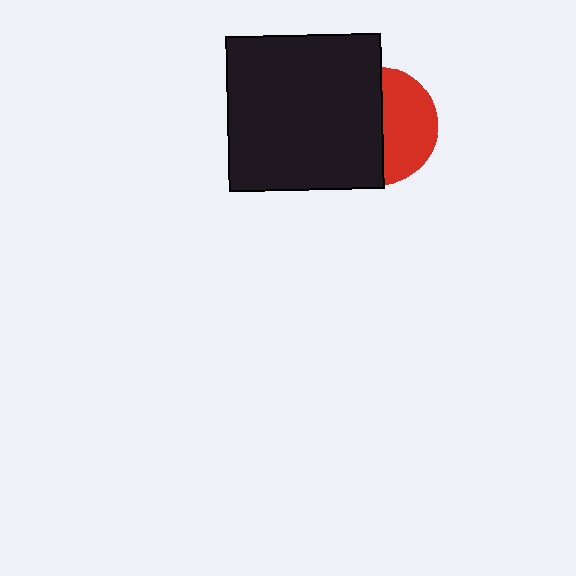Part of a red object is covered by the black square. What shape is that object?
It is a circle.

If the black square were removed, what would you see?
You would see the complete red circle.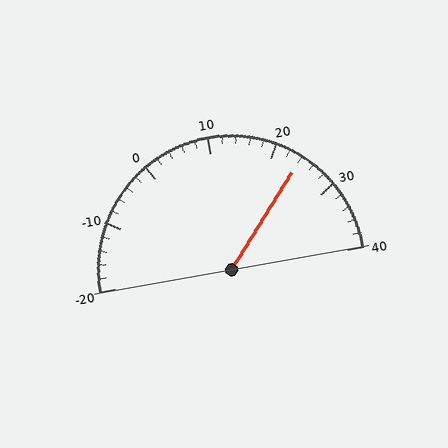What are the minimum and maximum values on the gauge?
The gauge ranges from -20 to 40.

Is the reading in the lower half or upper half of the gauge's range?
The reading is in the upper half of the range (-20 to 40).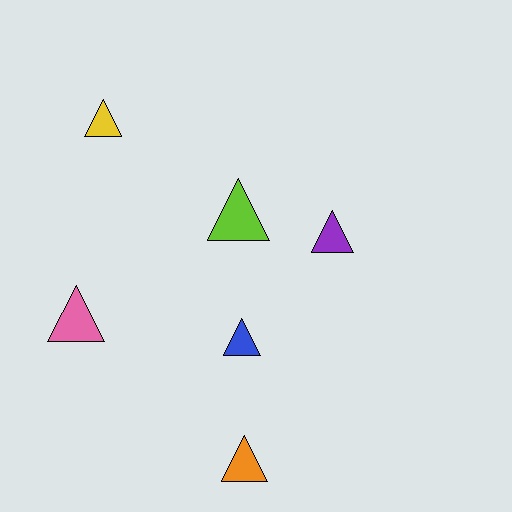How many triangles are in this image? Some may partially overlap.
There are 6 triangles.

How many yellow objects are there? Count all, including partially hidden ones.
There is 1 yellow object.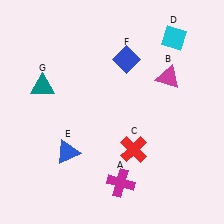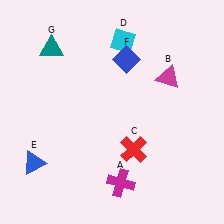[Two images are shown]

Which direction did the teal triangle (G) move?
The teal triangle (G) moved up.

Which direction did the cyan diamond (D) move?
The cyan diamond (D) moved left.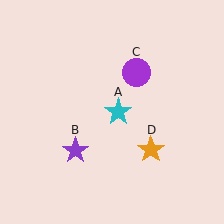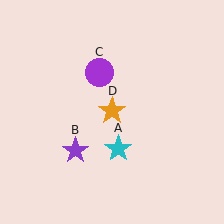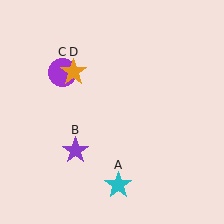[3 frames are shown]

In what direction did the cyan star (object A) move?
The cyan star (object A) moved down.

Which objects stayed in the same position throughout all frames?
Purple star (object B) remained stationary.